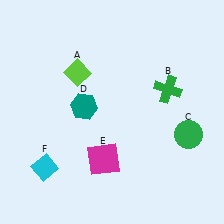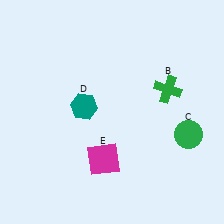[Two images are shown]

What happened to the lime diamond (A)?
The lime diamond (A) was removed in Image 2. It was in the top-left area of Image 1.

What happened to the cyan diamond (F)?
The cyan diamond (F) was removed in Image 2. It was in the bottom-left area of Image 1.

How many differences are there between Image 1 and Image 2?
There are 2 differences between the two images.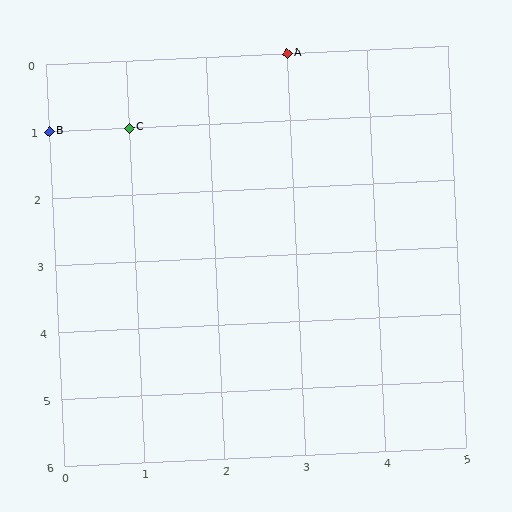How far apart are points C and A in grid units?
Points C and A are 2 columns and 1 row apart (about 2.2 grid units diagonally).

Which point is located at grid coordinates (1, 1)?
Point C is at (1, 1).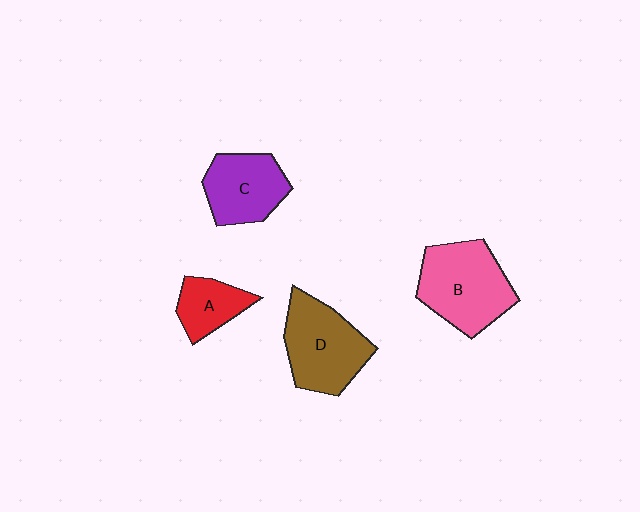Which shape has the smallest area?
Shape A (red).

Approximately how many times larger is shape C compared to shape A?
Approximately 1.5 times.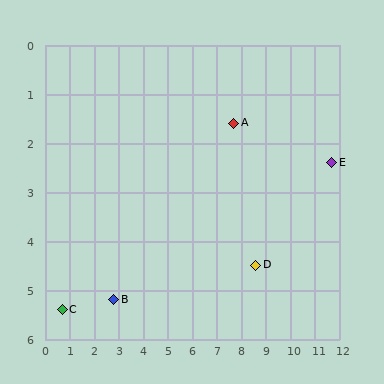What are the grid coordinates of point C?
Point C is at approximately (0.7, 5.4).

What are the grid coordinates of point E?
Point E is at approximately (11.7, 2.4).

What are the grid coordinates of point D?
Point D is at approximately (8.6, 4.5).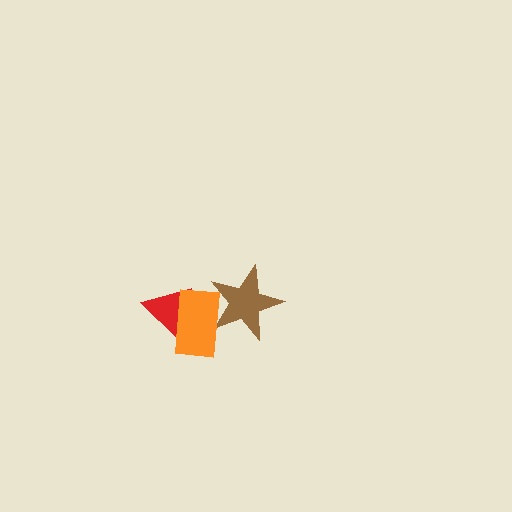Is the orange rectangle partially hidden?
No, no other shape covers it.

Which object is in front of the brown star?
The orange rectangle is in front of the brown star.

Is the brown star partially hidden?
Yes, it is partially covered by another shape.